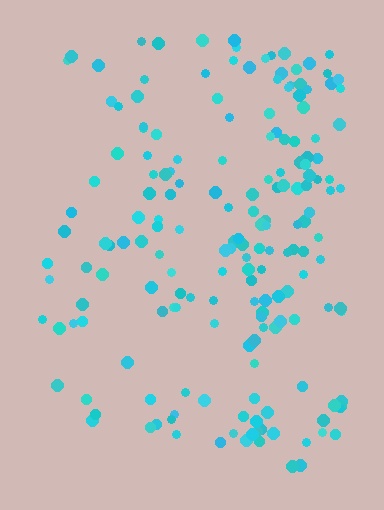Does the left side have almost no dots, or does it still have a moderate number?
Still a moderate number, just noticeably fewer than the right.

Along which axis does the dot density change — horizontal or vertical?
Horizontal.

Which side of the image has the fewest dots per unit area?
The left.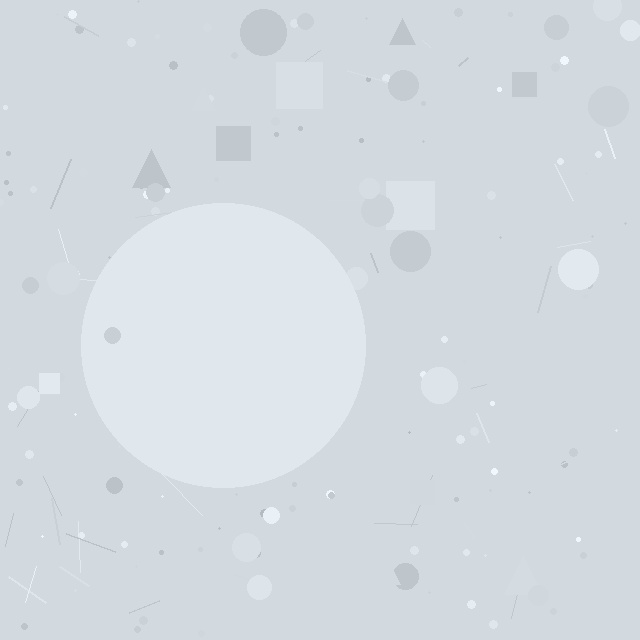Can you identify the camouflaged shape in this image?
The camouflaged shape is a circle.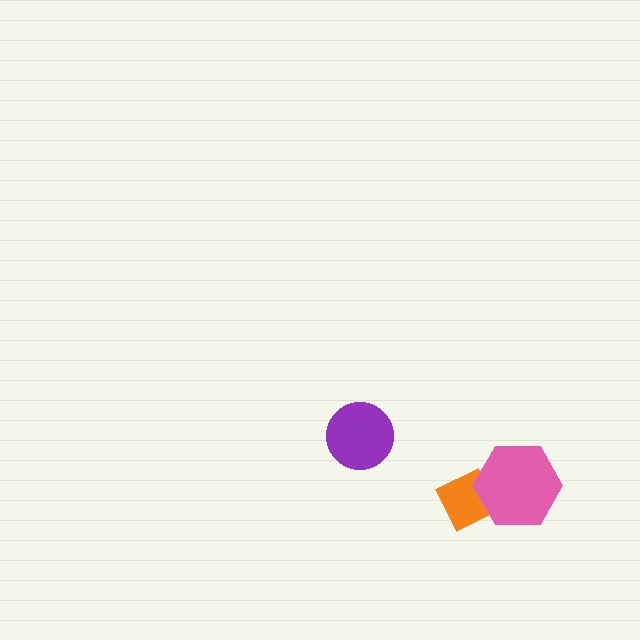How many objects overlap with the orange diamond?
1 object overlaps with the orange diamond.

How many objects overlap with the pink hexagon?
1 object overlaps with the pink hexagon.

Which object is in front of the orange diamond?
The pink hexagon is in front of the orange diamond.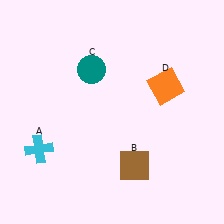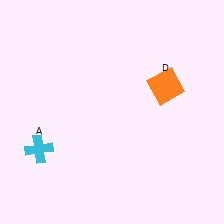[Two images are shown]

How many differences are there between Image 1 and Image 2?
There are 2 differences between the two images.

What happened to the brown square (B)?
The brown square (B) was removed in Image 2. It was in the bottom-right area of Image 1.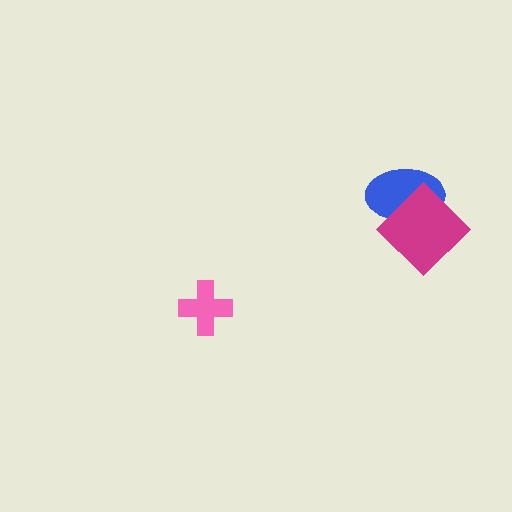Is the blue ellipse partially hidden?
Yes, it is partially covered by another shape.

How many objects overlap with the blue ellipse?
1 object overlaps with the blue ellipse.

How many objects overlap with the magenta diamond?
1 object overlaps with the magenta diamond.